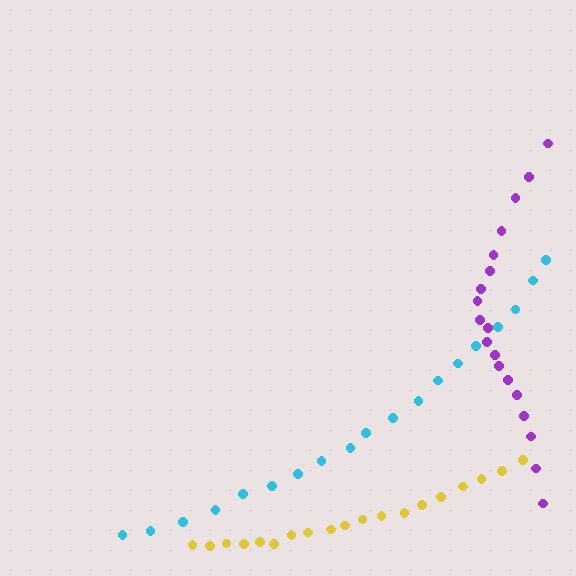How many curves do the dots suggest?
There are 3 distinct paths.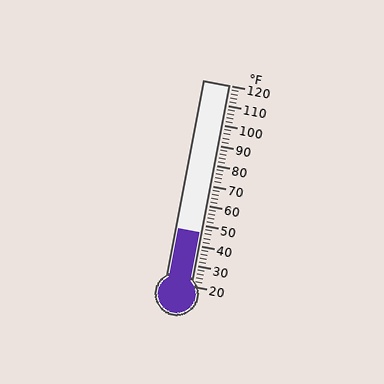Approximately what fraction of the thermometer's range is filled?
The thermometer is filled to approximately 25% of its range.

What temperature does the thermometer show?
The thermometer shows approximately 46°F.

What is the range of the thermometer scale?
The thermometer scale ranges from 20°F to 120°F.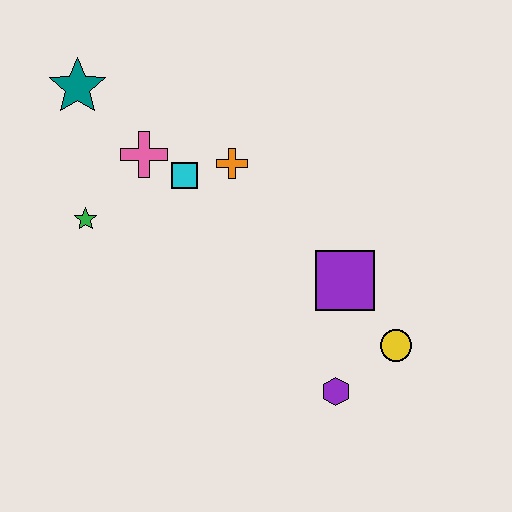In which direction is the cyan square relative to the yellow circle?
The cyan square is to the left of the yellow circle.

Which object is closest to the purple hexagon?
The yellow circle is closest to the purple hexagon.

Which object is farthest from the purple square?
The teal star is farthest from the purple square.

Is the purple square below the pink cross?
Yes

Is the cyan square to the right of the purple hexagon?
No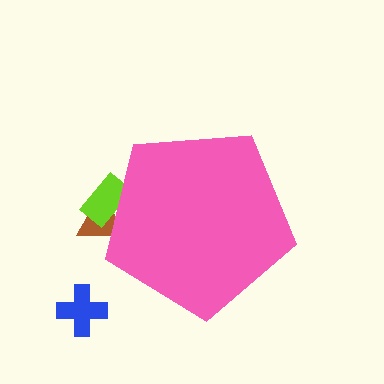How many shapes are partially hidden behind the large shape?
2 shapes are partially hidden.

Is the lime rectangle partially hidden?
Yes, the lime rectangle is partially hidden behind the pink pentagon.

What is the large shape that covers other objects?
A pink pentagon.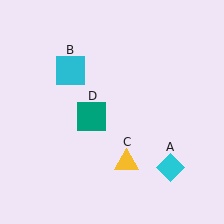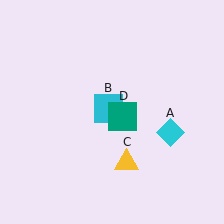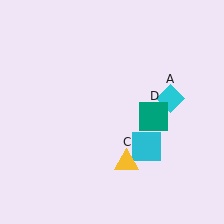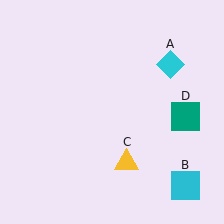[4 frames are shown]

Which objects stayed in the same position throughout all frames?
Yellow triangle (object C) remained stationary.